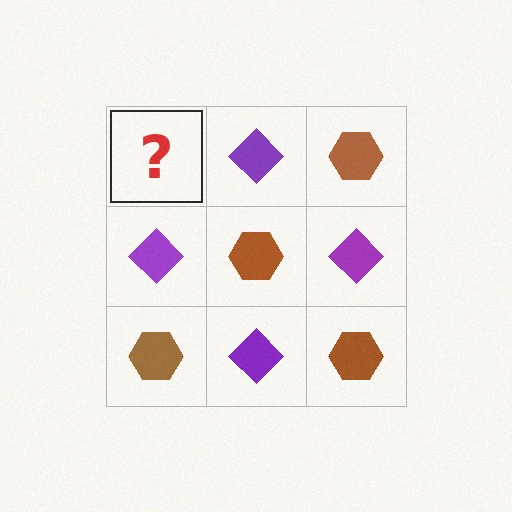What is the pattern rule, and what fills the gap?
The rule is that it alternates brown hexagon and purple diamond in a checkerboard pattern. The gap should be filled with a brown hexagon.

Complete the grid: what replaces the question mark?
The question mark should be replaced with a brown hexagon.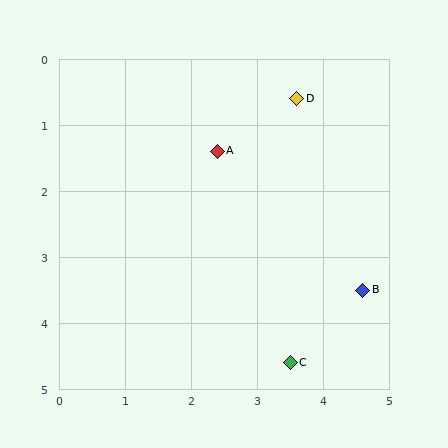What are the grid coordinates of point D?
Point D is at approximately (3.6, 0.6).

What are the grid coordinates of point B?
Point B is at approximately (4.6, 3.5).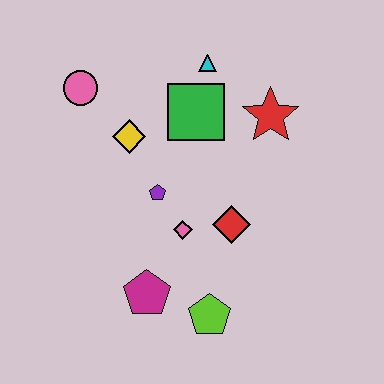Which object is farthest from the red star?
The magenta pentagon is farthest from the red star.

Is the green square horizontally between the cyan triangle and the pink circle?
Yes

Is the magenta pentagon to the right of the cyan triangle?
No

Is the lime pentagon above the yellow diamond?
No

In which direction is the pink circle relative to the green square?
The pink circle is to the left of the green square.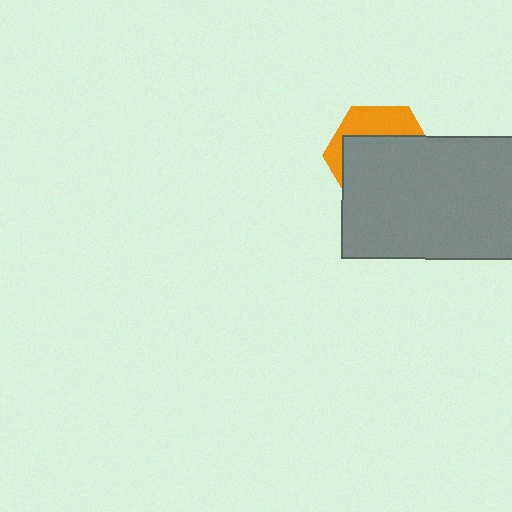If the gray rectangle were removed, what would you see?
You would see the complete orange hexagon.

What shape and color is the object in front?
The object in front is a gray rectangle.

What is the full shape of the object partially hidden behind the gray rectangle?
The partially hidden object is an orange hexagon.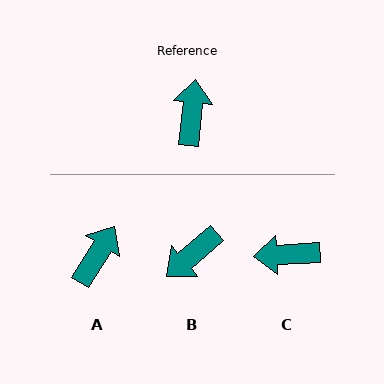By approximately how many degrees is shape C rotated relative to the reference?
Approximately 99 degrees counter-clockwise.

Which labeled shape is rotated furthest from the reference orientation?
B, about 137 degrees away.